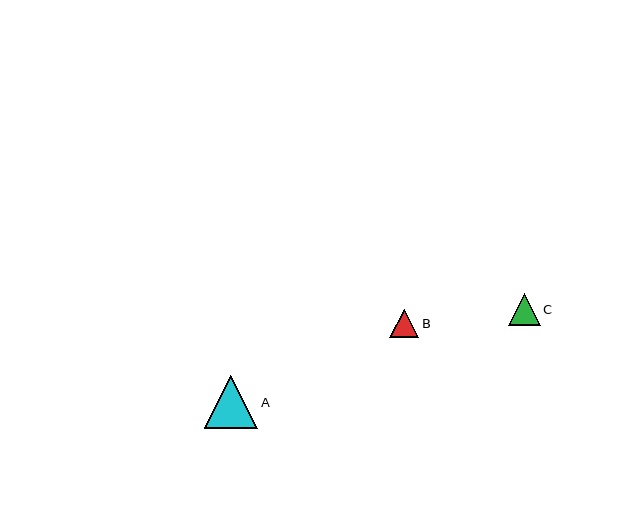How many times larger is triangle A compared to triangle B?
Triangle A is approximately 1.8 times the size of triangle B.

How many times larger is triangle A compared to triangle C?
Triangle A is approximately 1.7 times the size of triangle C.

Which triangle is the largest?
Triangle A is the largest with a size of approximately 53 pixels.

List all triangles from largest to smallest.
From largest to smallest: A, C, B.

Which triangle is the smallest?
Triangle B is the smallest with a size of approximately 29 pixels.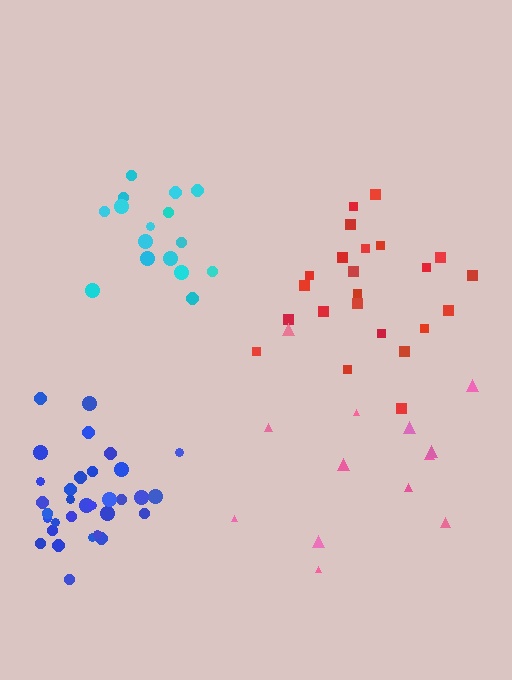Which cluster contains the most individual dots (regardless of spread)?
Blue (32).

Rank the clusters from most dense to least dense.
cyan, blue, red, pink.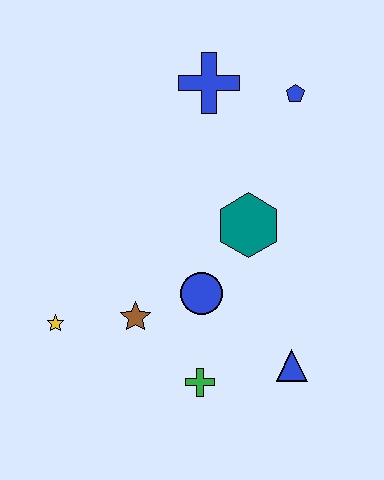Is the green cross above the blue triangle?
No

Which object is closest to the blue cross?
The blue pentagon is closest to the blue cross.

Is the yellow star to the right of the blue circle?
No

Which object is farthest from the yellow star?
The blue pentagon is farthest from the yellow star.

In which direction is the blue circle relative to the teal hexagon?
The blue circle is below the teal hexagon.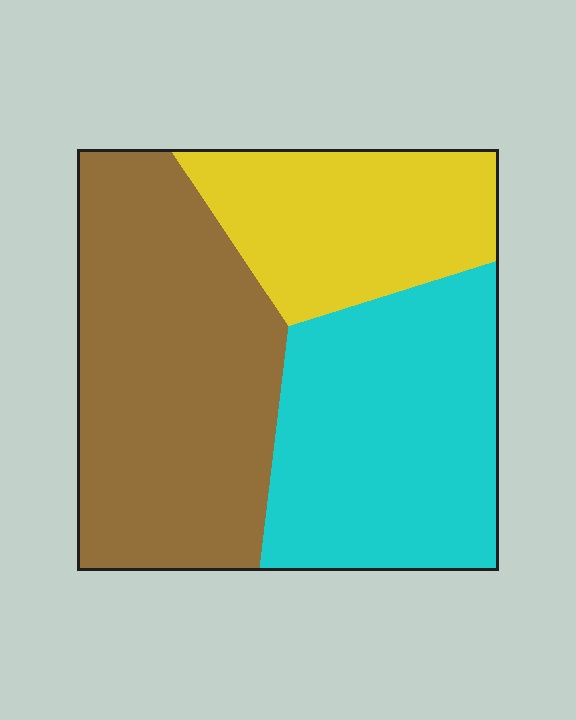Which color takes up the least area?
Yellow, at roughly 25%.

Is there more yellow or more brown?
Brown.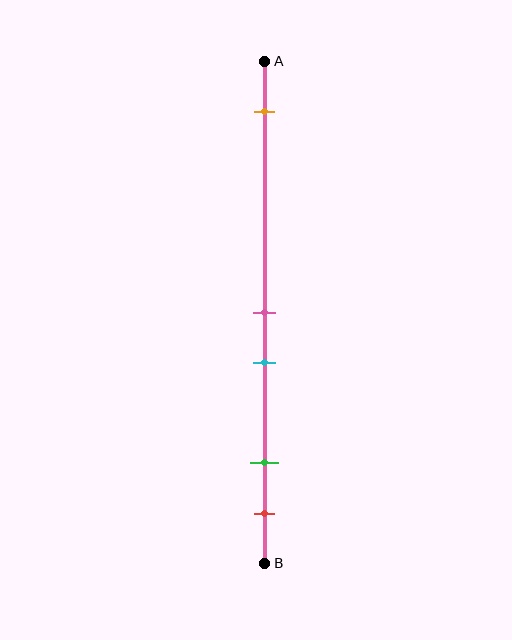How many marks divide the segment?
There are 5 marks dividing the segment.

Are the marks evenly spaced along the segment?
No, the marks are not evenly spaced.